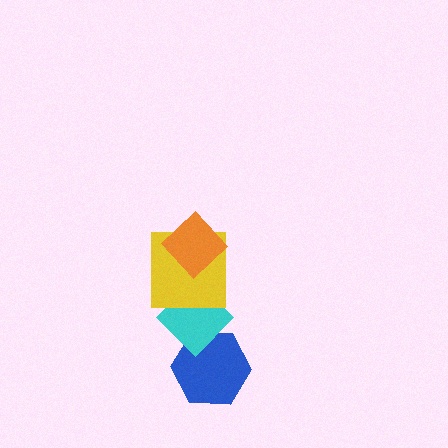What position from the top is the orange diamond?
The orange diamond is 1st from the top.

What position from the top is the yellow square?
The yellow square is 2nd from the top.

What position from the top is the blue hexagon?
The blue hexagon is 4th from the top.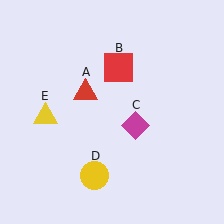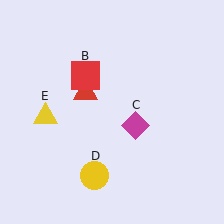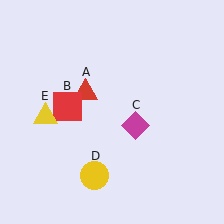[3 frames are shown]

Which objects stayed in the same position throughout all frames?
Red triangle (object A) and magenta diamond (object C) and yellow circle (object D) and yellow triangle (object E) remained stationary.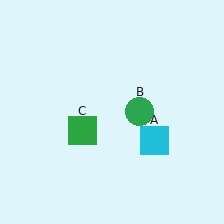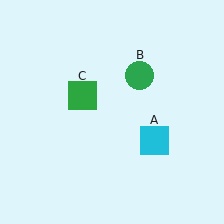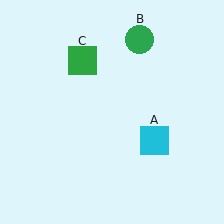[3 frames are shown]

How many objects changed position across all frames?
2 objects changed position: green circle (object B), green square (object C).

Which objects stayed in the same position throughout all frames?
Cyan square (object A) remained stationary.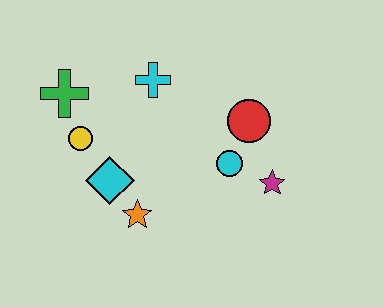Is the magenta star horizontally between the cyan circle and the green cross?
No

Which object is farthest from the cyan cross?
The magenta star is farthest from the cyan cross.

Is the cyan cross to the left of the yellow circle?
No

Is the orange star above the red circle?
No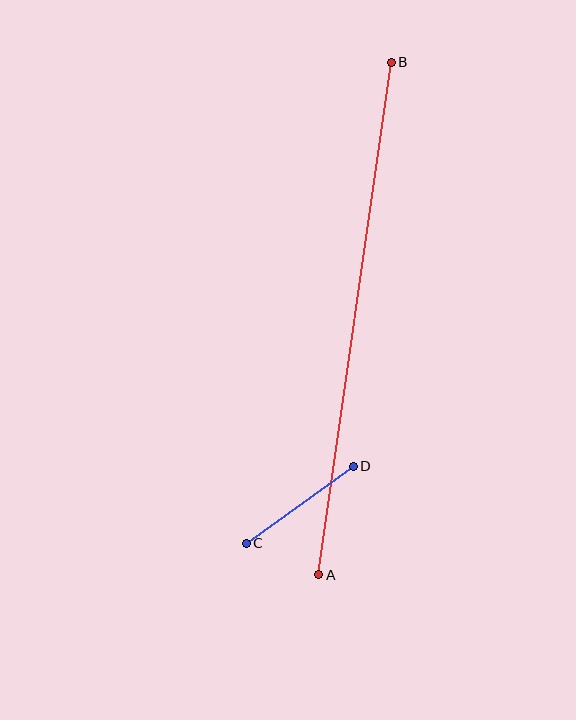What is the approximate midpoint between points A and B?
The midpoint is at approximately (355, 319) pixels.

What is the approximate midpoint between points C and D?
The midpoint is at approximately (300, 505) pixels.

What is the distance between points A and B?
The distance is approximately 518 pixels.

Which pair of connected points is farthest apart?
Points A and B are farthest apart.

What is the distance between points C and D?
The distance is approximately 132 pixels.